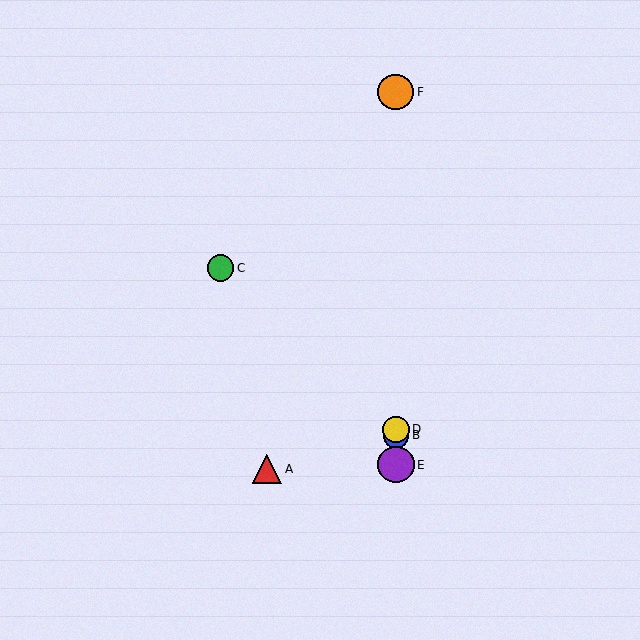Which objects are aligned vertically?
Objects B, D, E, F are aligned vertically.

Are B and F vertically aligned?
Yes, both are at x≈396.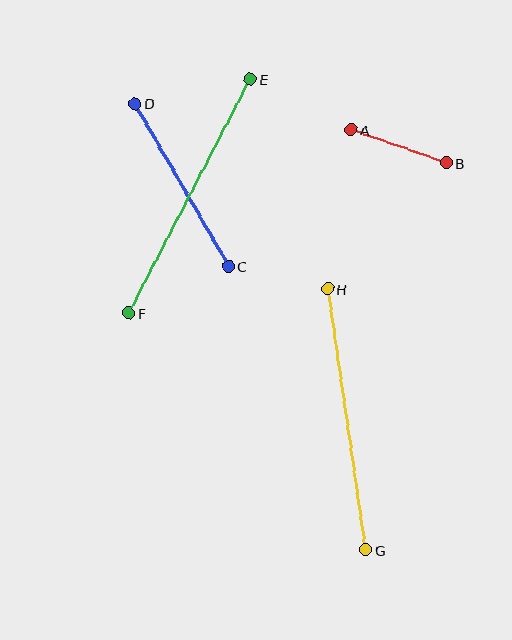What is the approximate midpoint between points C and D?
The midpoint is at approximately (182, 185) pixels.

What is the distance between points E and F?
The distance is approximately 263 pixels.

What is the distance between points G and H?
The distance is approximately 264 pixels.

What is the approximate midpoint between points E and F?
The midpoint is at approximately (190, 196) pixels.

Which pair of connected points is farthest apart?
Points G and H are farthest apart.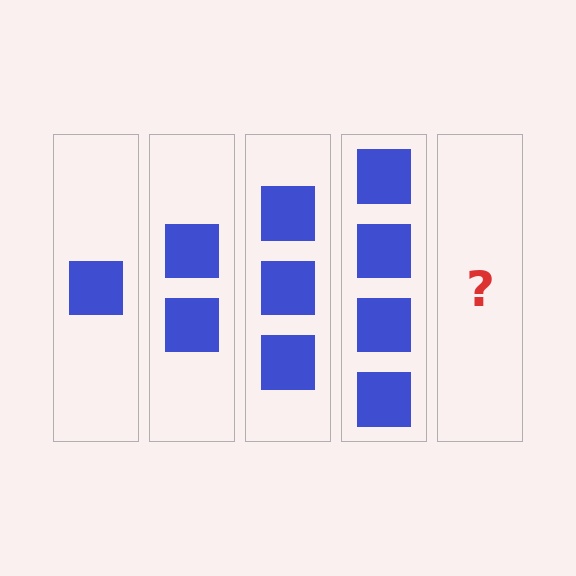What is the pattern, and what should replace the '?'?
The pattern is that each step adds one more square. The '?' should be 5 squares.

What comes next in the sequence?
The next element should be 5 squares.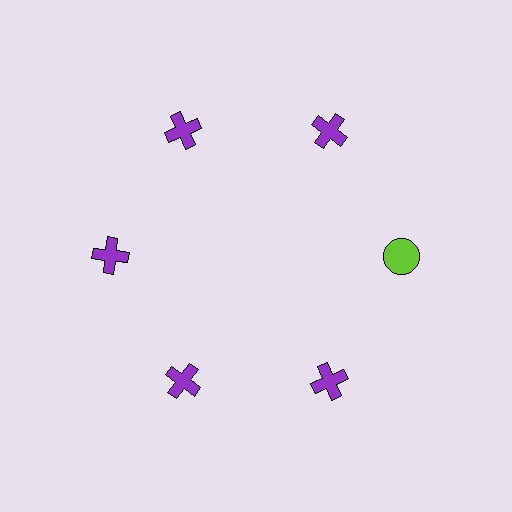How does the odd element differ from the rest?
It differs in both color (lime instead of purple) and shape (circle instead of cross).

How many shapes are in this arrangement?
There are 6 shapes arranged in a ring pattern.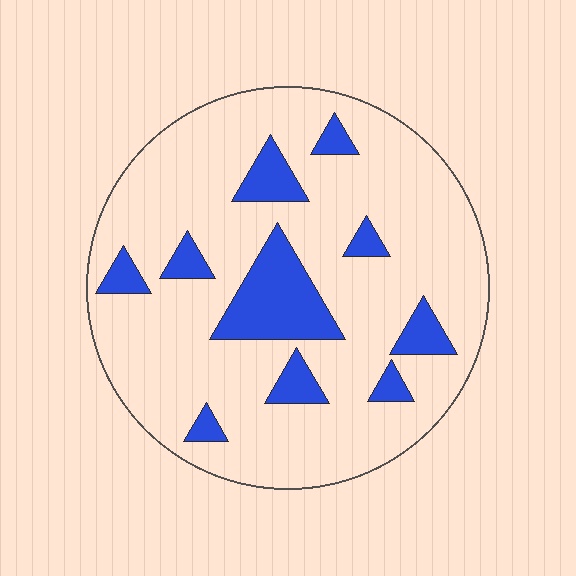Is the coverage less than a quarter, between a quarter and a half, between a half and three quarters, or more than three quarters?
Less than a quarter.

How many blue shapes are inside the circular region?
10.